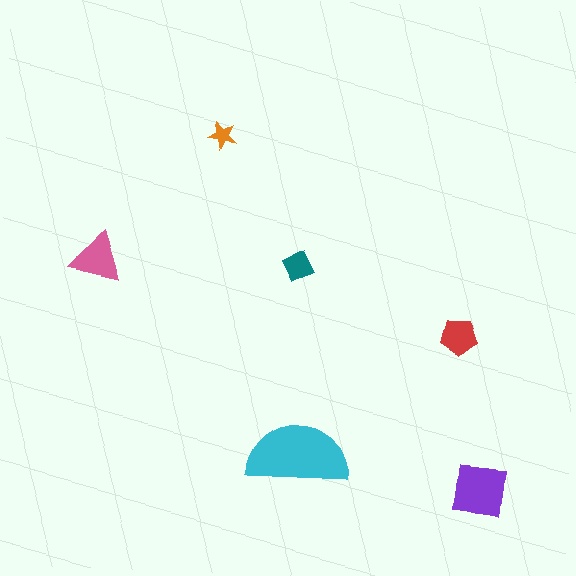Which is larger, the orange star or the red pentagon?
The red pentagon.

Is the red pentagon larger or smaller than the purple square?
Smaller.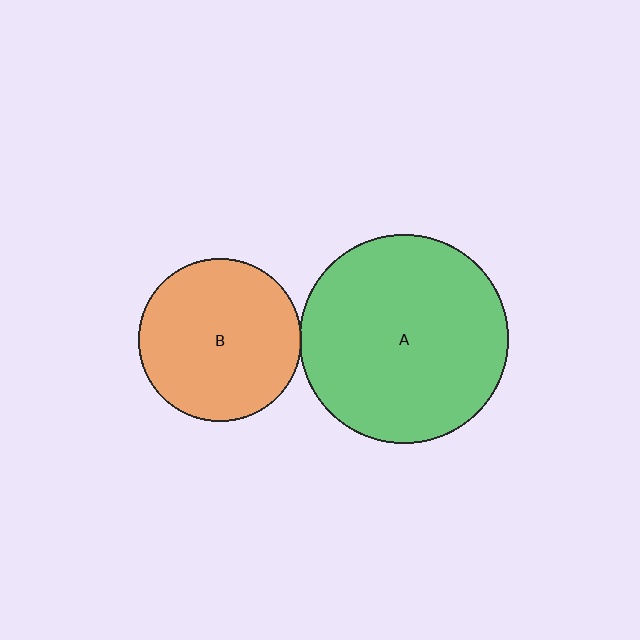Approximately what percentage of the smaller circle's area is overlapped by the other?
Approximately 5%.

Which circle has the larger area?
Circle A (green).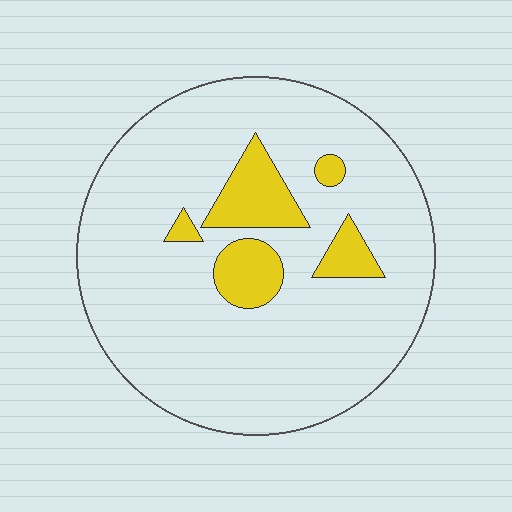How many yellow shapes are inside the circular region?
5.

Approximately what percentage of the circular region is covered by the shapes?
Approximately 15%.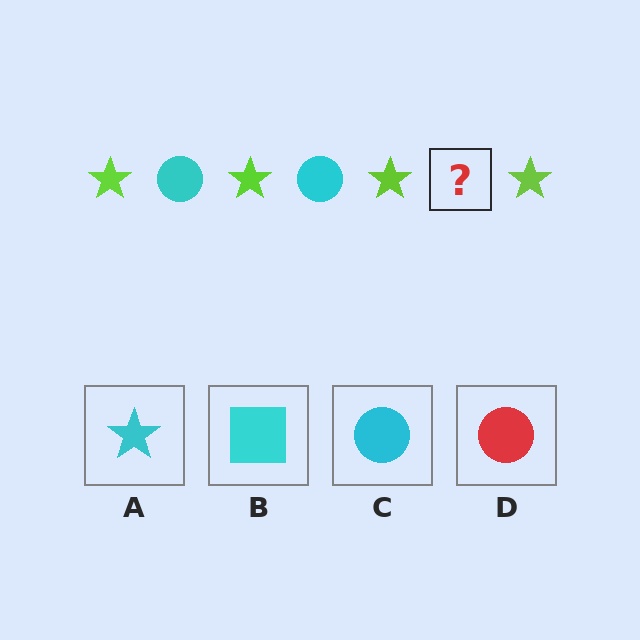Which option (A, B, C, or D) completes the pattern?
C.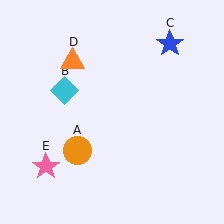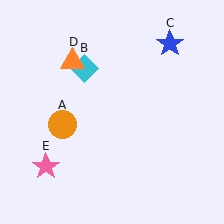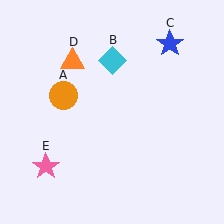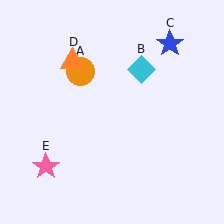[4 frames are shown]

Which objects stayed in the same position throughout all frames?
Blue star (object C) and orange triangle (object D) and pink star (object E) remained stationary.